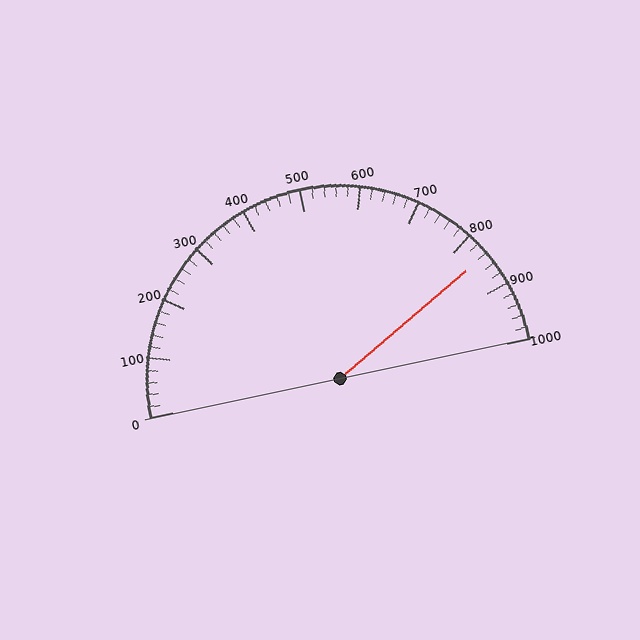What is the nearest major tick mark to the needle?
The nearest major tick mark is 800.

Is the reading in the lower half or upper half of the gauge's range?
The reading is in the upper half of the range (0 to 1000).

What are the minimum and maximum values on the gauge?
The gauge ranges from 0 to 1000.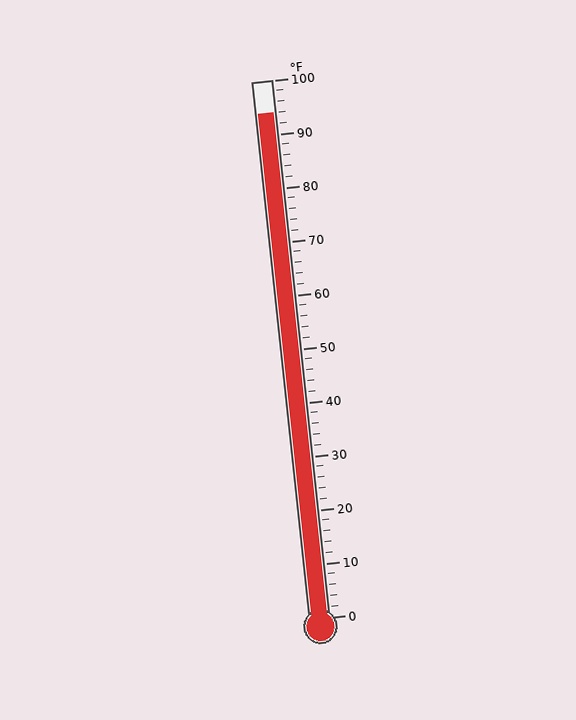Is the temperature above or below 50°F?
The temperature is above 50°F.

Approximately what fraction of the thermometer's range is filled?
The thermometer is filled to approximately 95% of its range.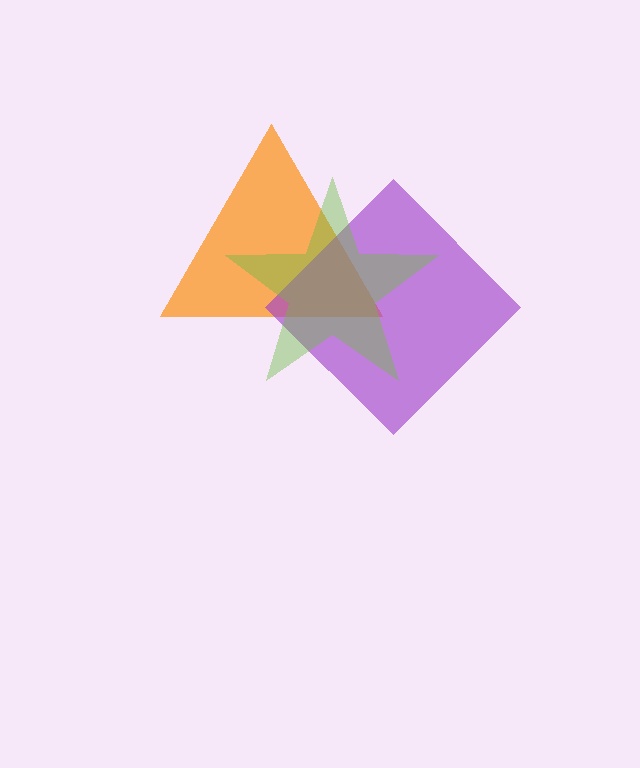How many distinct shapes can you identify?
There are 3 distinct shapes: an orange triangle, a purple diamond, a lime star.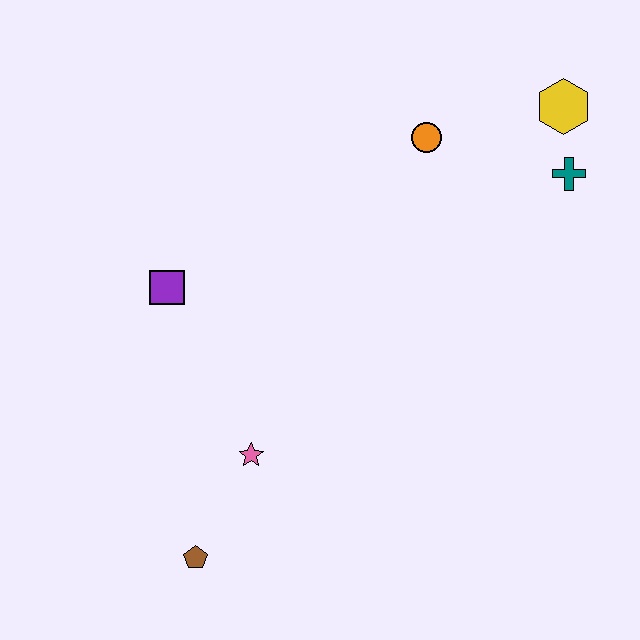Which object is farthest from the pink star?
The yellow hexagon is farthest from the pink star.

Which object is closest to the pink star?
The brown pentagon is closest to the pink star.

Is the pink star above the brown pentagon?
Yes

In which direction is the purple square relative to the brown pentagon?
The purple square is above the brown pentagon.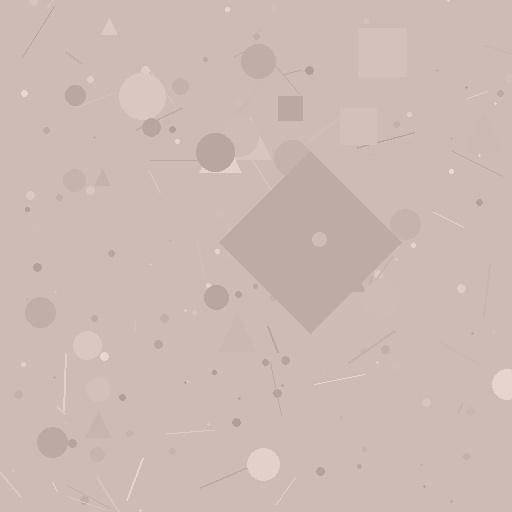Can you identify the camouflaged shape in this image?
The camouflaged shape is a diamond.